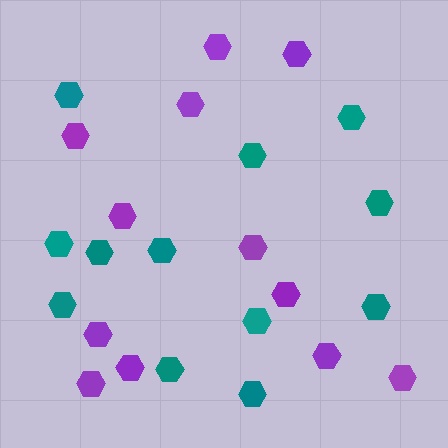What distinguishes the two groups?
There are 2 groups: one group of teal hexagons (12) and one group of purple hexagons (12).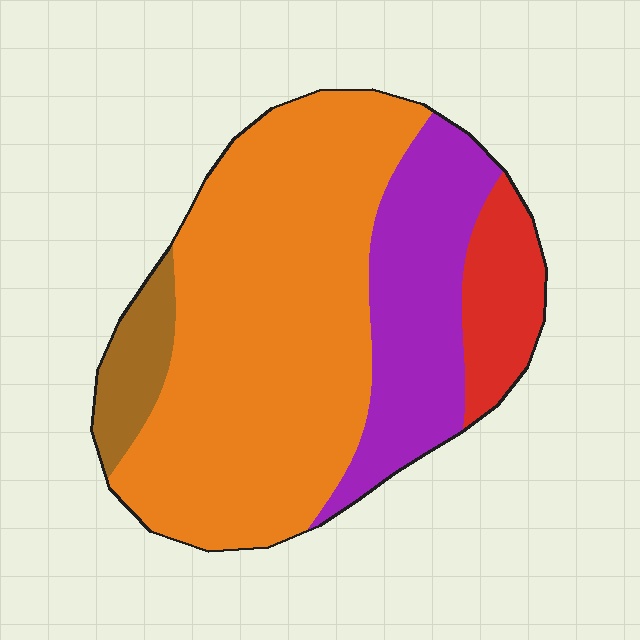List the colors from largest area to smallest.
From largest to smallest: orange, purple, red, brown.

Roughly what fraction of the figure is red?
Red takes up about one tenth (1/10) of the figure.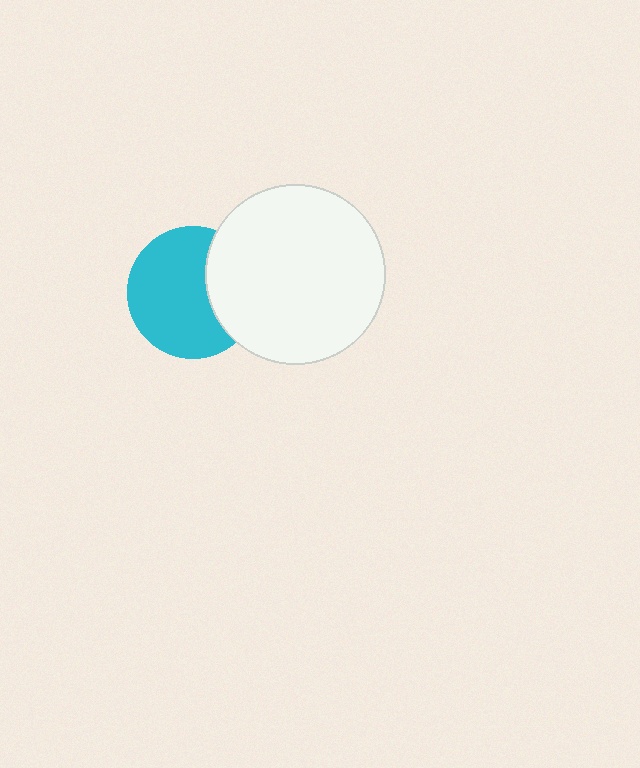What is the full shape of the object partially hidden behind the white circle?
The partially hidden object is a cyan circle.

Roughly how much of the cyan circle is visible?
Most of it is visible (roughly 70%).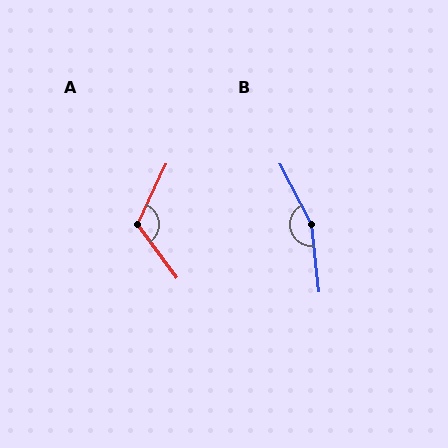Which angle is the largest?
B, at approximately 159 degrees.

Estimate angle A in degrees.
Approximately 118 degrees.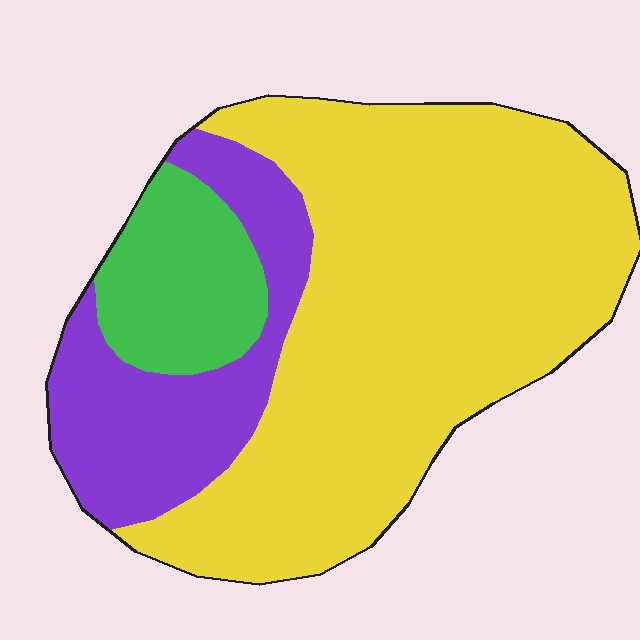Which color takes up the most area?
Yellow, at roughly 65%.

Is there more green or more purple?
Purple.